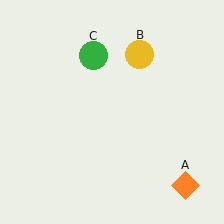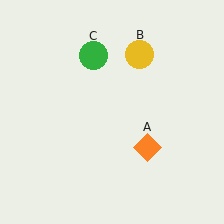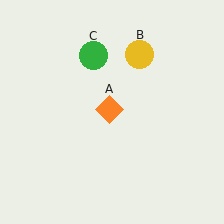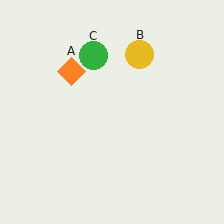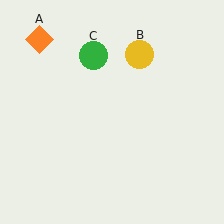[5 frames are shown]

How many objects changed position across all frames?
1 object changed position: orange diamond (object A).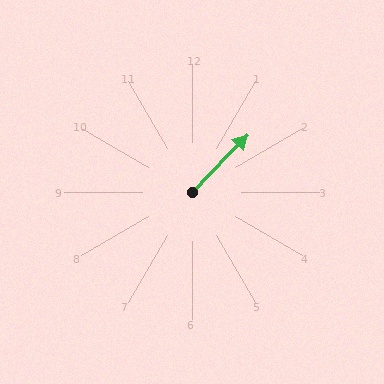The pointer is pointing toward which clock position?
Roughly 1 o'clock.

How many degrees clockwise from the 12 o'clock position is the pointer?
Approximately 44 degrees.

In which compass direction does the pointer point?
Northeast.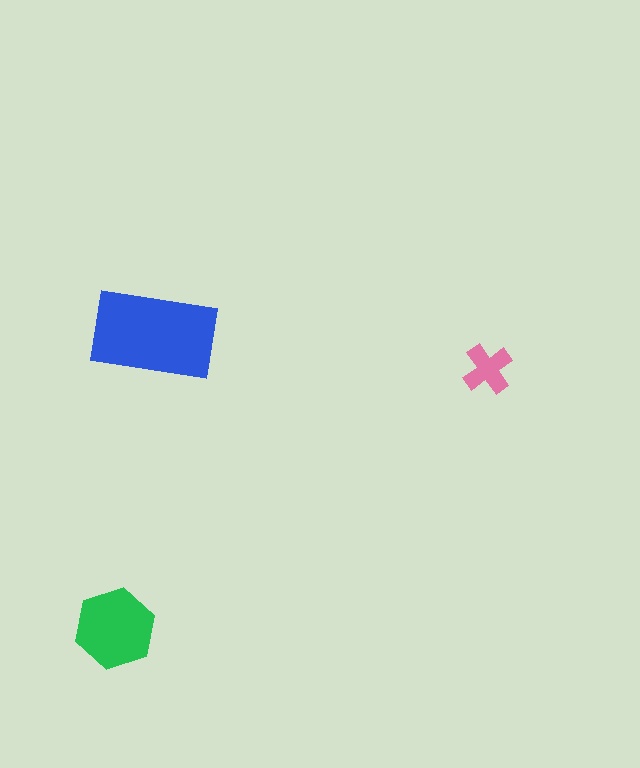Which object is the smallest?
The pink cross.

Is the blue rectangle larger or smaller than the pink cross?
Larger.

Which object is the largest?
The blue rectangle.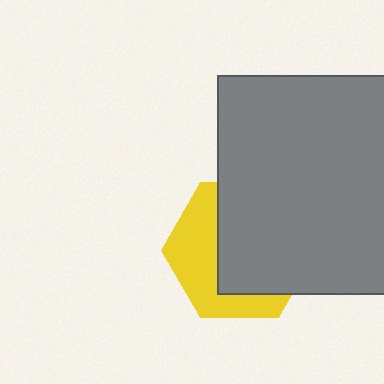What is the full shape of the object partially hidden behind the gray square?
The partially hidden object is a yellow hexagon.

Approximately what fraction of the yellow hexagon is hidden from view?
Roughly 59% of the yellow hexagon is hidden behind the gray square.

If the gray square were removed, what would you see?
You would see the complete yellow hexagon.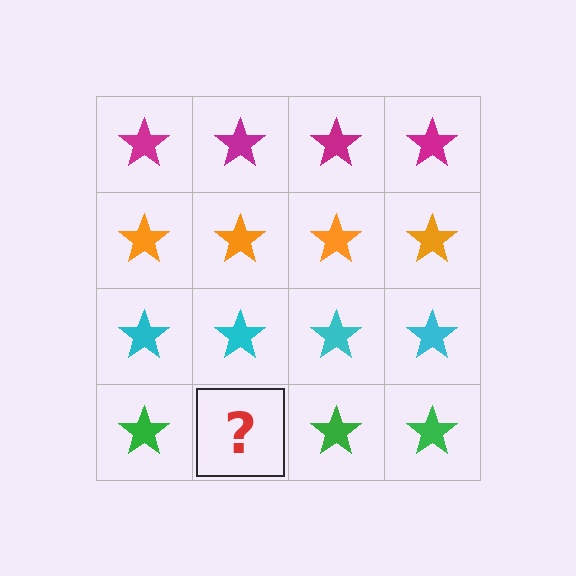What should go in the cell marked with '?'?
The missing cell should contain a green star.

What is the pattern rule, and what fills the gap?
The rule is that each row has a consistent color. The gap should be filled with a green star.